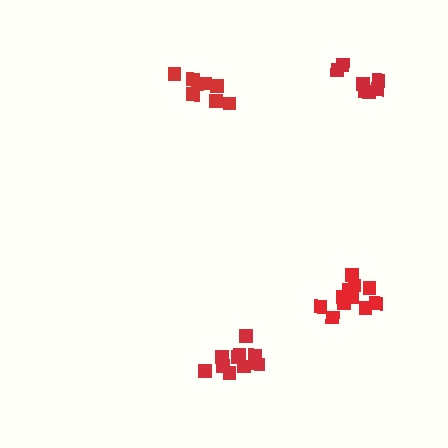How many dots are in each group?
Group 1: 8 dots, Group 2: 11 dots, Group 3: 10 dots, Group 4: 7 dots (36 total).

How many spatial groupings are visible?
There are 4 spatial groupings.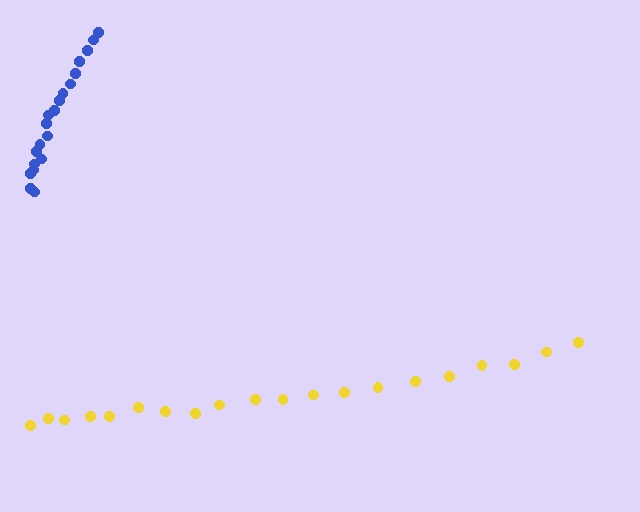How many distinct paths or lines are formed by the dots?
There are 2 distinct paths.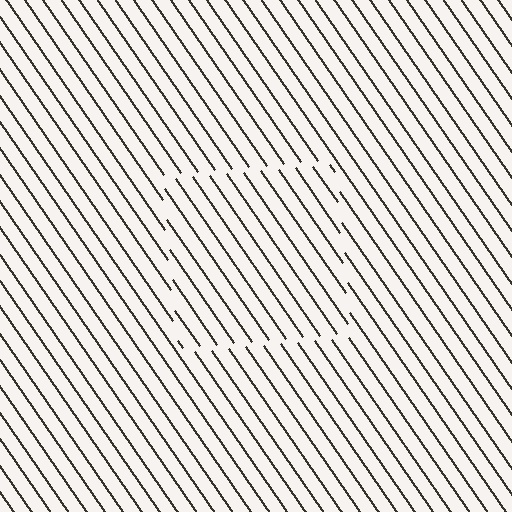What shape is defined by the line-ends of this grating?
An illusory square. The interior of the shape contains the same grating, shifted by half a period — the contour is defined by the phase discontinuity where line-ends from the inner and outer gratings abut.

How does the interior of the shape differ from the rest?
The interior of the shape contains the same grating, shifted by half a period — the contour is defined by the phase discontinuity where line-ends from the inner and outer gratings abut.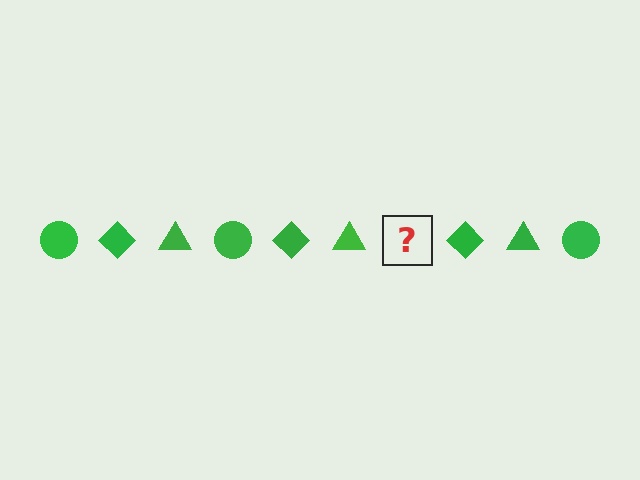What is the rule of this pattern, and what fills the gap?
The rule is that the pattern cycles through circle, diamond, triangle shapes in green. The gap should be filled with a green circle.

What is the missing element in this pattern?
The missing element is a green circle.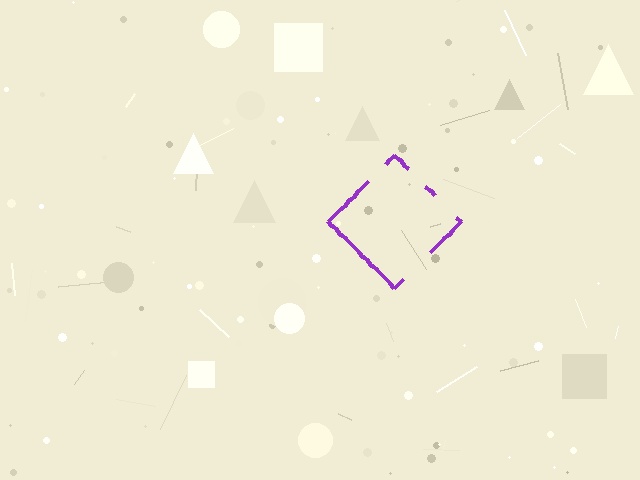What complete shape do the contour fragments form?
The contour fragments form a diamond.